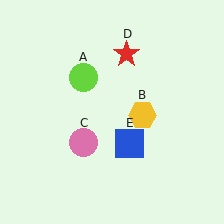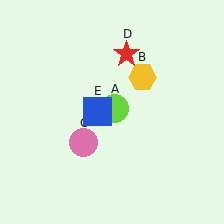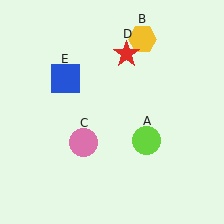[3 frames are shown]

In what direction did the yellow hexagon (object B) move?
The yellow hexagon (object B) moved up.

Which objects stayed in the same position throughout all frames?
Pink circle (object C) and red star (object D) remained stationary.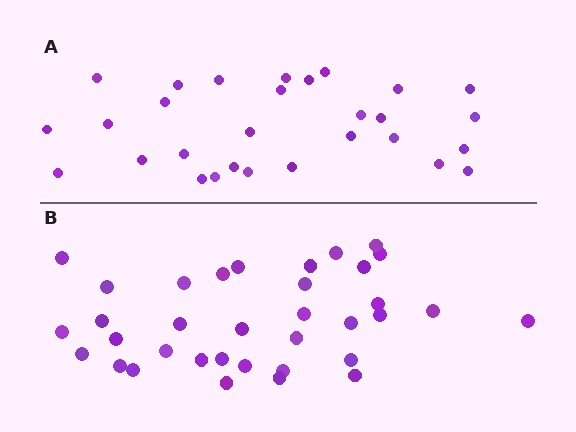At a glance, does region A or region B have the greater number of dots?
Region B (the bottom region) has more dots.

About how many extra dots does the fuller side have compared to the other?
Region B has about 6 more dots than region A.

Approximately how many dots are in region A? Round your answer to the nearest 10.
About 30 dots. (The exact count is 29, which rounds to 30.)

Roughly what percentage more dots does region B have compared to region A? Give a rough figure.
About 20% more.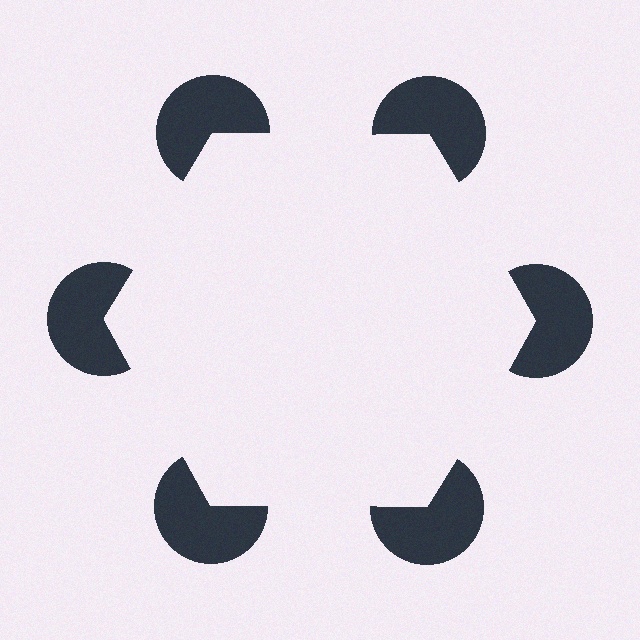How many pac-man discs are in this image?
There are 6 — one at each vertex of the illusory hexagon.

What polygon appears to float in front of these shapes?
An illusory hexagon — its edges are inferred from the aligned wedge cuts in the pac-man discs, not physically drawn.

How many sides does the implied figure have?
6 sides.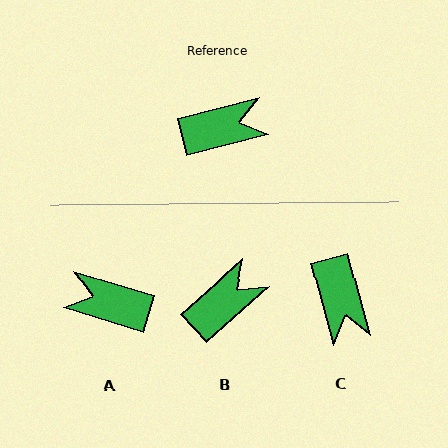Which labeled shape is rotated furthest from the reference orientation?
A, about 148 degrees away.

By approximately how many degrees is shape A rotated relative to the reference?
Approximately 148 degrees counter-clockwise.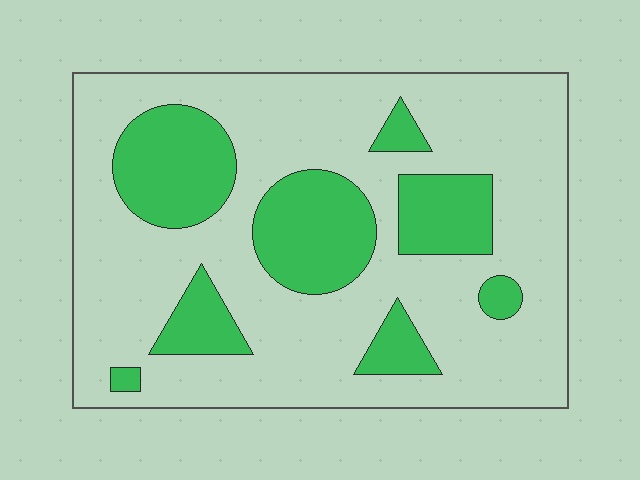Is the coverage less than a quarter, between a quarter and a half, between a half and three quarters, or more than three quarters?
Between a quarter and a half.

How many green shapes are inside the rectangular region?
8.